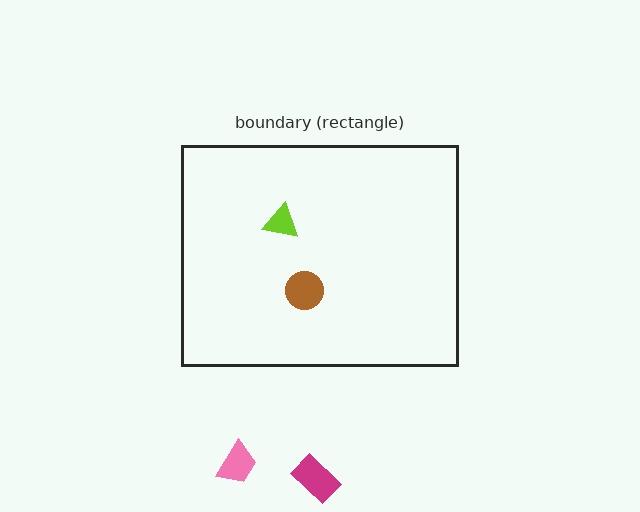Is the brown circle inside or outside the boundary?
Inside.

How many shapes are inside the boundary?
2 inside, 2 outside.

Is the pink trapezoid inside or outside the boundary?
Outside.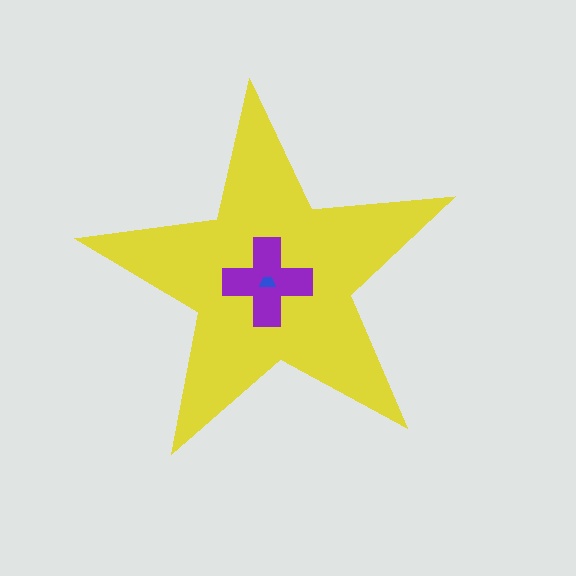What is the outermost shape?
The yellow star.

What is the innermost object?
The blue trapezoid.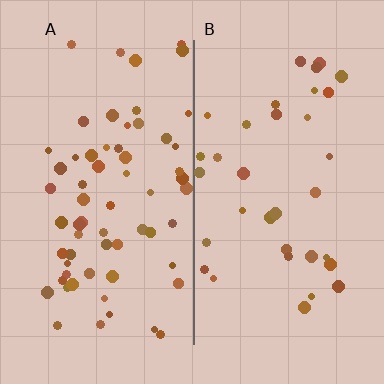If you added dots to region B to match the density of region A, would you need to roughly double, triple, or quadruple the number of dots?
Approximately double.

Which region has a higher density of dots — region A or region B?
A (the left).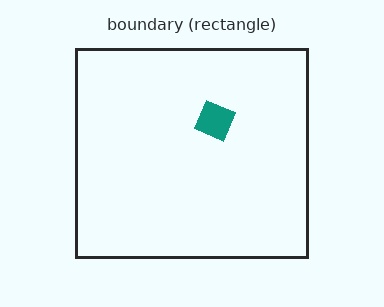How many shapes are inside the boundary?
1 inside, 0 outside.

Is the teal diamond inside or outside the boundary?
Inside.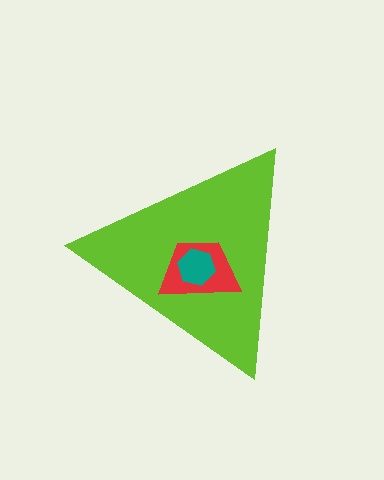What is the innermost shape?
The teal hexagon.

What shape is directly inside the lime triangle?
The red trapezoid.